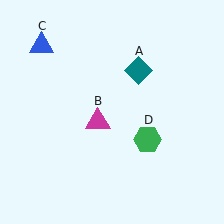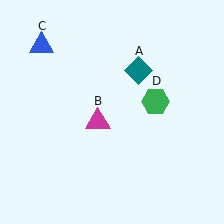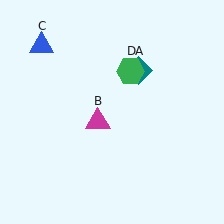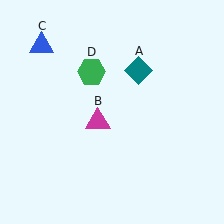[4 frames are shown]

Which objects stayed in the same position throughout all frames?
Teal diamond (object A) and magenta triangle (object B) and blue triangle (object C) remained stationary.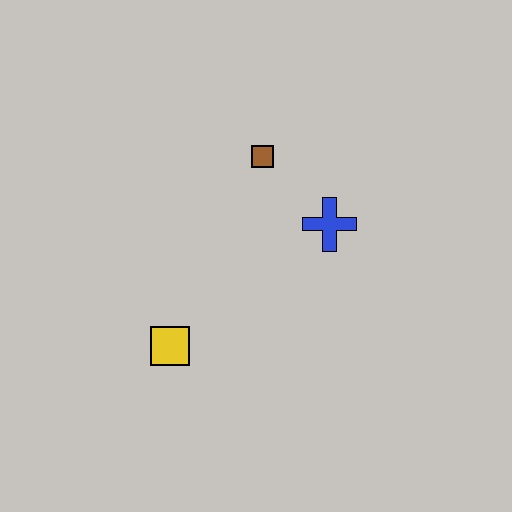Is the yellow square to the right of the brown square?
No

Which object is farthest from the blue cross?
The yellow square is farthest from the blue cross.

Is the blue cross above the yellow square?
Yes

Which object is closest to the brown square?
The blue cross is closest to the brown square.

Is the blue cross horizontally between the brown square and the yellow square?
No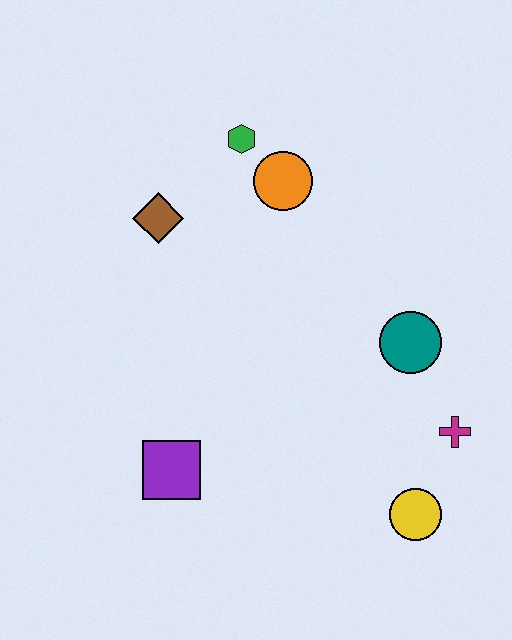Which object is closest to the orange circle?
The green hexagon is closest to the orange circle.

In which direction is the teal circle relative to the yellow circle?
The teal circle is above the yellow circle.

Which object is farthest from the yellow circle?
The green hexagon is farthest from the yellow circle.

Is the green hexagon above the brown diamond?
Yes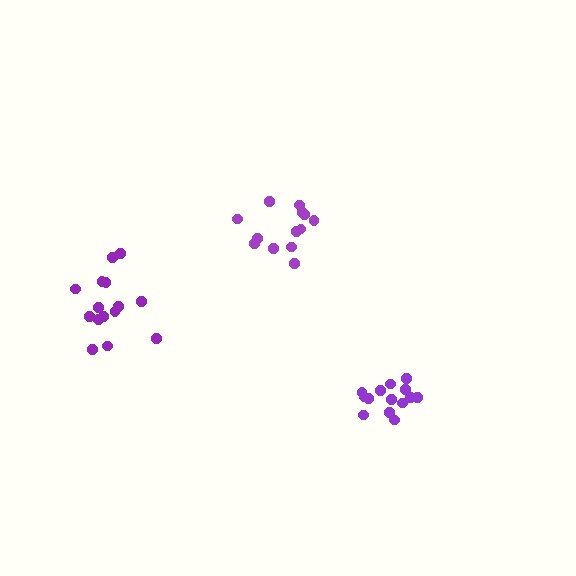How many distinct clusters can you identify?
There are 3 distinct clusters.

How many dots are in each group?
Group 1: 15 dots, Group 2: 14 dots, Group 3: 13 dots (42 total).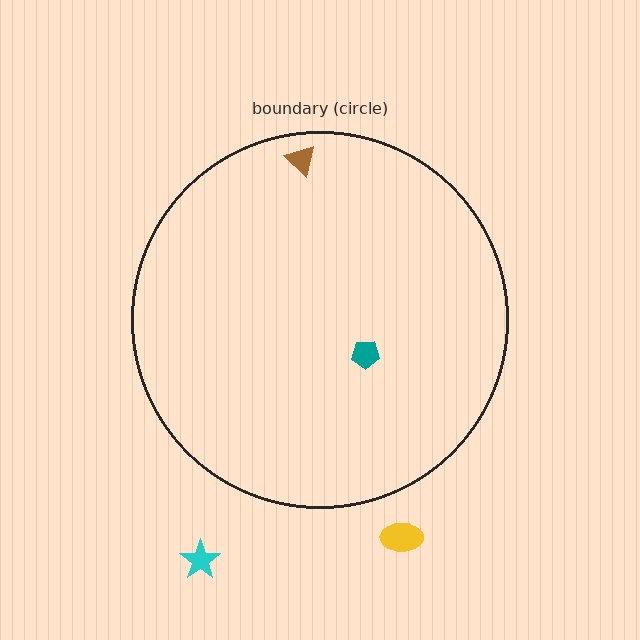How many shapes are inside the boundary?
2 inside, 2 outside.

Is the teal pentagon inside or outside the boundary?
Inside.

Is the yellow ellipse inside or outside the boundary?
Outside.